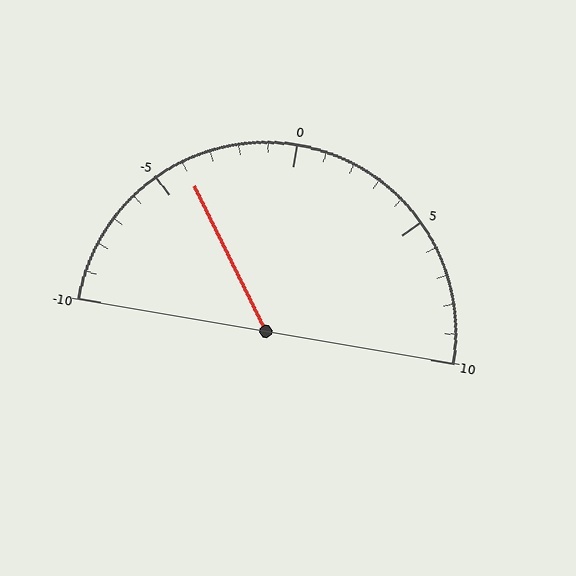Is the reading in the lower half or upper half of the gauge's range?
The reading is in the lower half of the range (-10 to 10).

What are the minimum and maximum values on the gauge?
The gauge ranges from -10 to 10.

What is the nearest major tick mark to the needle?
The nearest major tick mark is -5.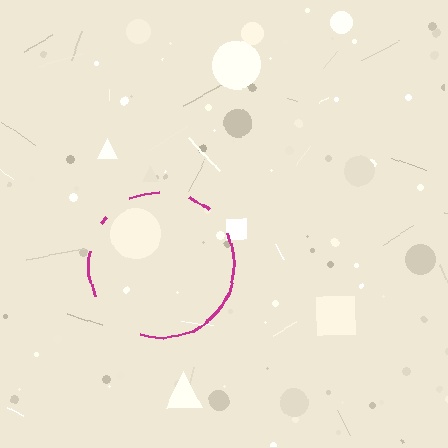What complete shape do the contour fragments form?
The contour fragments form a circle.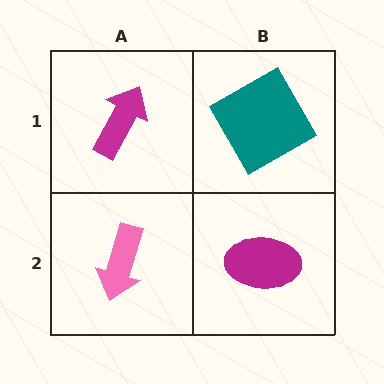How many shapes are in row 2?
2 shapes.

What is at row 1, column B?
A teal diamond.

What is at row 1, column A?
A magenta arrow.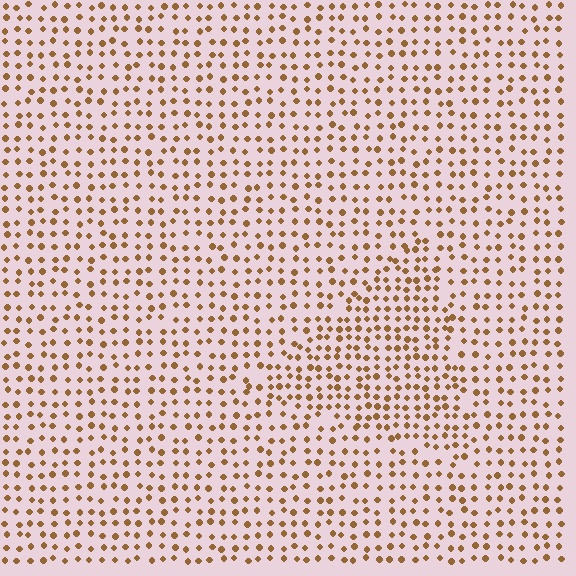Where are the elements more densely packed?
The elements are more densely packed inside the triangle boundary.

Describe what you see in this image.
The image contains small brown elements arranged at two different densities. A triangle-shaped region is visible where the elements are more densely packed than the surrounding area.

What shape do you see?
I see a triangle.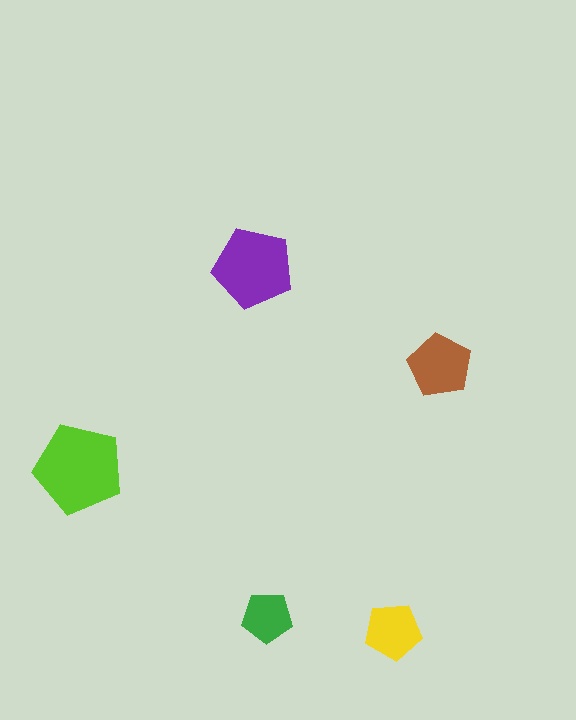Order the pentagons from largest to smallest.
the lime one, the purple one, the brown one, the yellow one, the green one.